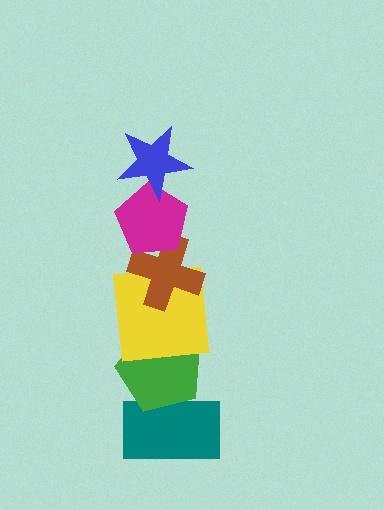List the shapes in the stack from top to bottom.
From top to bottom: the blue star, the magenta pentagon, the brown cross, the yellow square, the green pentagon, the teal rectangle.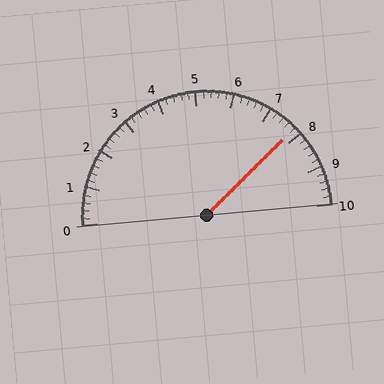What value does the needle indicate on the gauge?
The needle indicates approximately 7.8.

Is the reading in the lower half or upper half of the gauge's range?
The reading is in the upper half of the range (0 to 10).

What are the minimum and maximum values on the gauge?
The gauge ranges from 0 to 10.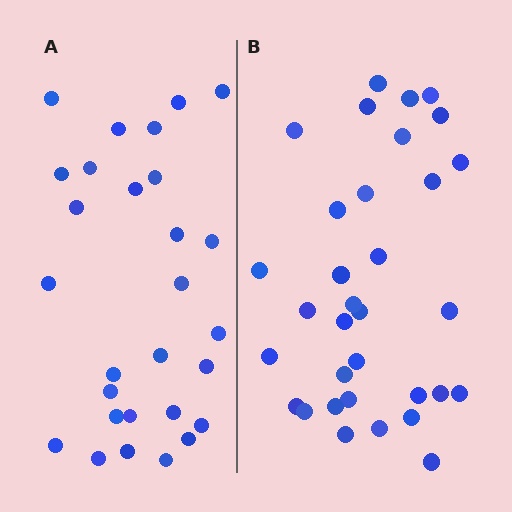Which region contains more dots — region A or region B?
Region B (the right region) has more dots.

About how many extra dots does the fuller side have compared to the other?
Region B has about 5 more dots than region A.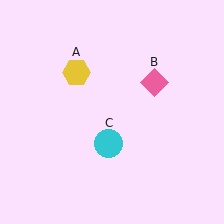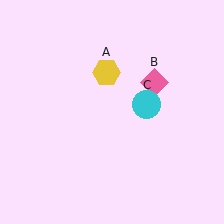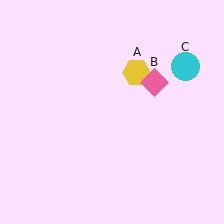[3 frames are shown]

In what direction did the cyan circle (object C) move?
The cyan circle (object C) moved up and to the right.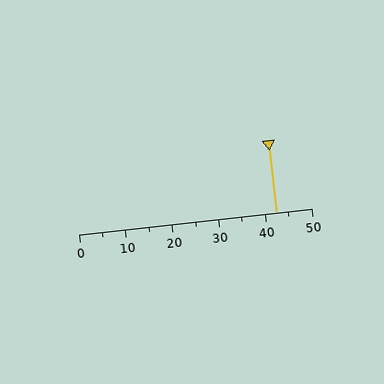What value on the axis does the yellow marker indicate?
The marker indicates approximately 42.5.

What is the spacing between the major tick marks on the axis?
The major ticks are spaced 10 apart.